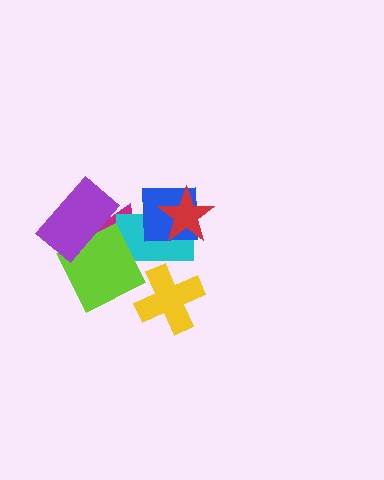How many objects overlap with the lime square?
3 objects overlap with the lime square.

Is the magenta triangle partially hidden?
Yes, it is partially covered by another shape.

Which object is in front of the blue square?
The red star is in front of the blue square.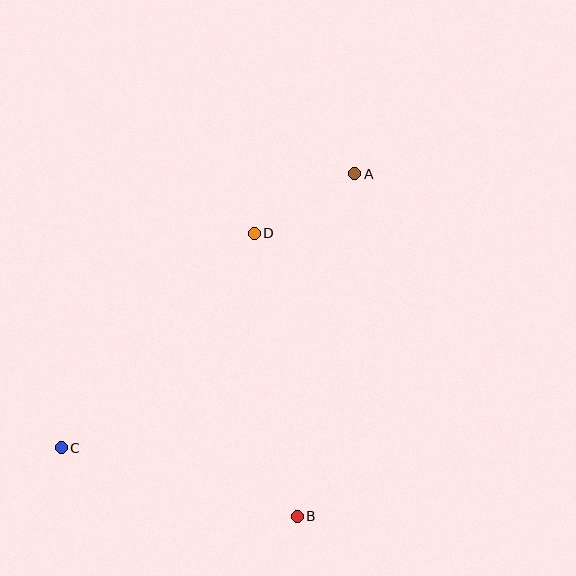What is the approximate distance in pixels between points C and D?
The distance between C and D is approximately 288 pixels.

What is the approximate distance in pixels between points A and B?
The distance between A and B is approximately 348 pixels.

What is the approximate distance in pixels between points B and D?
The distance between B and D is approximately 287 pixels.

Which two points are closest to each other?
Points A and D are closest to each other.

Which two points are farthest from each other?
Points A and C are farthest from each other.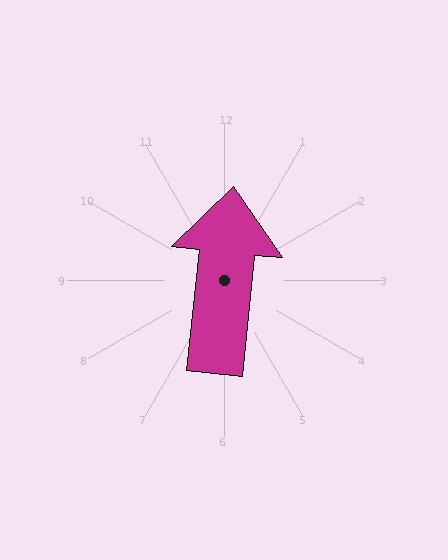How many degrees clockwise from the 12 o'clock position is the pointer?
Approximately 6 degrees.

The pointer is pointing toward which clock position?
Roughly 12 o'clock.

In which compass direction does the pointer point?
North.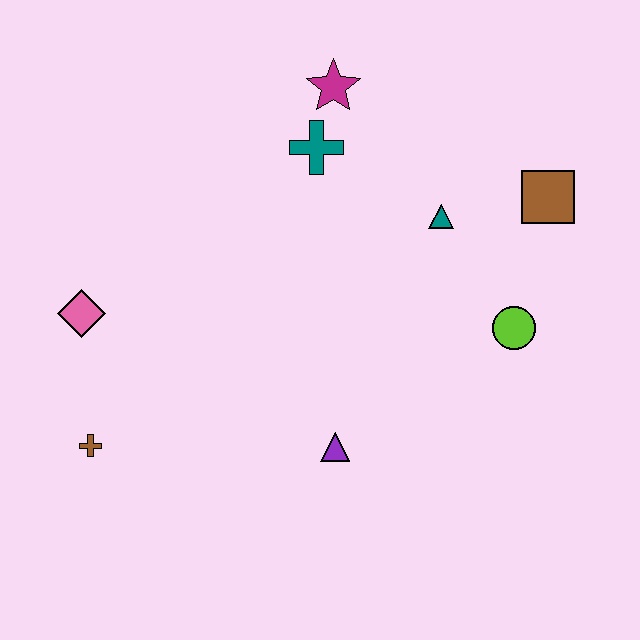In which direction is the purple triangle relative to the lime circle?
The purple triangle is to the left of the lime circle.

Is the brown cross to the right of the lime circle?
No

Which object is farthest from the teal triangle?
The brown cross is farthest from the teal triangle.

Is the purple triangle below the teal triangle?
Yes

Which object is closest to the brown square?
The teal triangle is closest to the brown square.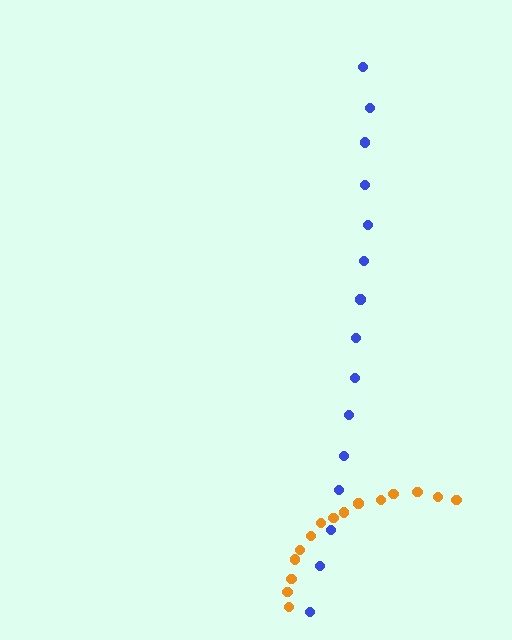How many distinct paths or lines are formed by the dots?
There are 2 distinct paths.